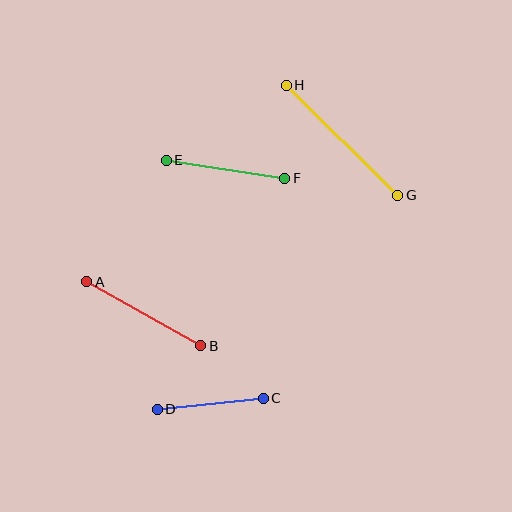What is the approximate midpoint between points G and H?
The midpoint is at approximately (342, 140) pixels.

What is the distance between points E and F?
The distance is approximately 120 pixels.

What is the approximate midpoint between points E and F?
The midpoint is at approximately (226, 169) pixels.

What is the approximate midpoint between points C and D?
The midpoint is at approximately (210, 404) pixels.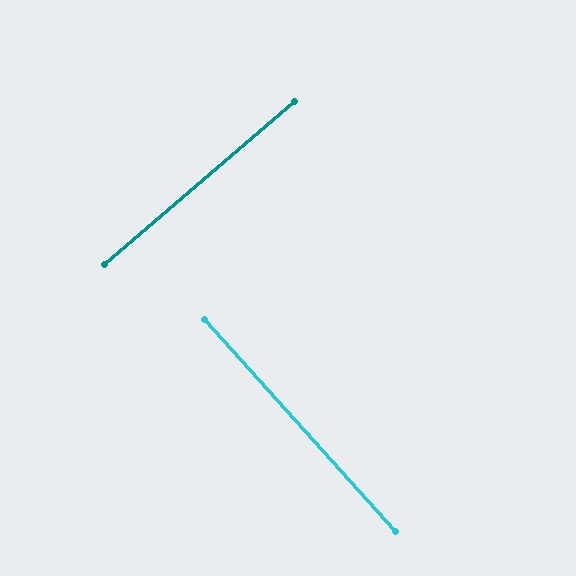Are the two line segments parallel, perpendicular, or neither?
Perpendicular — they meet at approximately 89°.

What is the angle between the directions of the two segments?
Approximately 89 degrees.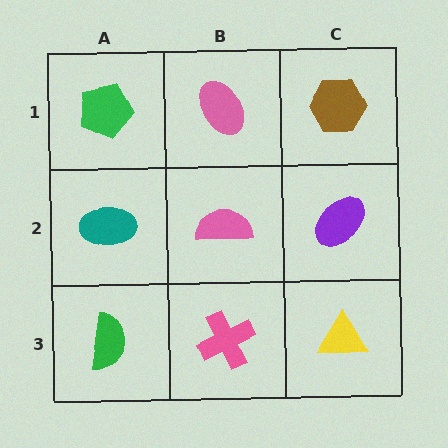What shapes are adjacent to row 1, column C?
A purple ellipse (row 2, column C), a pink ellipse (row 1, column B).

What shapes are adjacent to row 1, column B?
A pink semicircle (row 2, column B), a green pentagon (row 1, column A), a brown hexagon (row 1, column C).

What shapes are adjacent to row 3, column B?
A pink semicircle (row 2, column B), a green semicircle (row 3, column A), a yellow triangle (row 3, column C).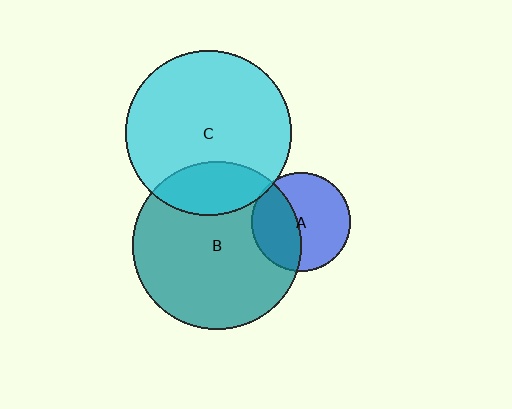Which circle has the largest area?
Circle B (teal).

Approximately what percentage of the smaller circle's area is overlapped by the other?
Approximately 20%.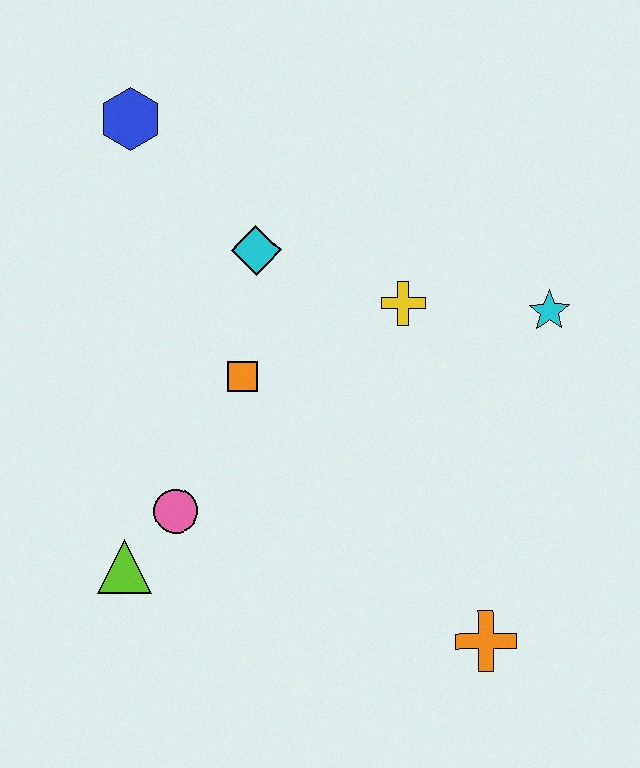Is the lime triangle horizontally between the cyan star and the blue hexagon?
No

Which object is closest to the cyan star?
The yellow cross is closest to the cyan star.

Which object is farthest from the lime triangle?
The cyan star is farthest from the lime triangle.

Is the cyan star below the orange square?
No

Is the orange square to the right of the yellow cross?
No